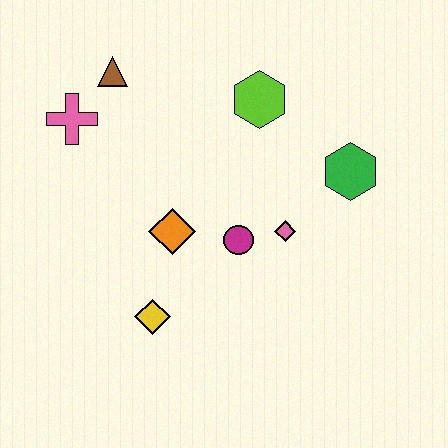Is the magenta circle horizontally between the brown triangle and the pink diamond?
Yes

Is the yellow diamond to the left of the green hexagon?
Yes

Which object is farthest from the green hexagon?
The pink cross is farthest from the green hexagon.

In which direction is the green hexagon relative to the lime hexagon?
The green hexagon is to the right of the lime hexagon.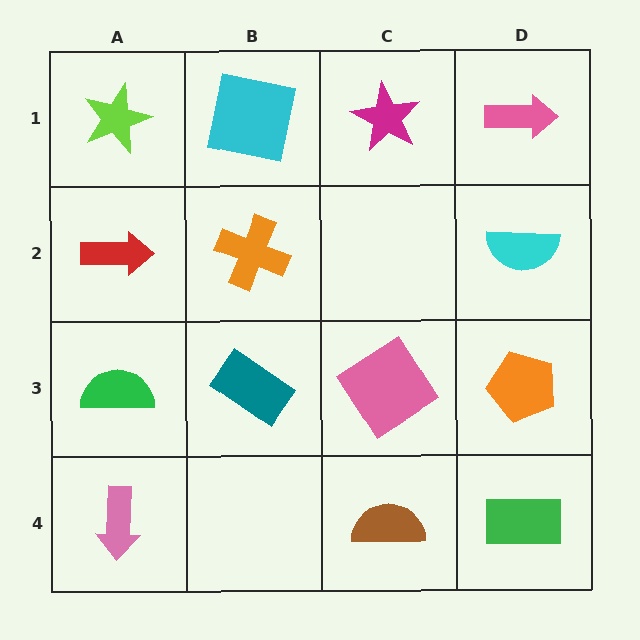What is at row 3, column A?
A green semicircle.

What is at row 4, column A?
A pink arrow.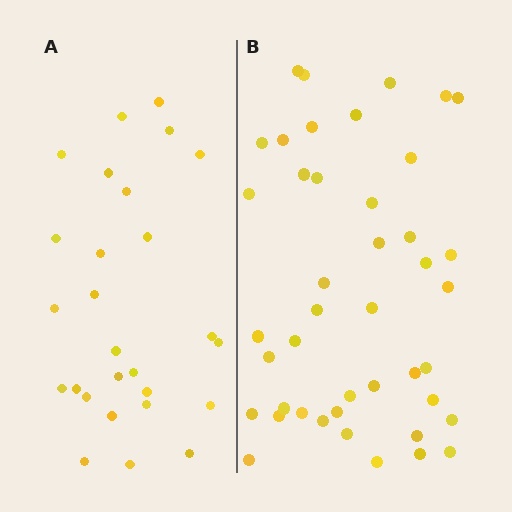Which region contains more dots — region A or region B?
Region B (the right region) has more dots.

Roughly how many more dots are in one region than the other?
Region B has approximately 15 more dots than region A.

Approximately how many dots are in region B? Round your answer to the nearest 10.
About 40 dots. (The exact count is 43, which rounds to 40.)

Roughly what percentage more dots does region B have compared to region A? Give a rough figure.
About 60% more.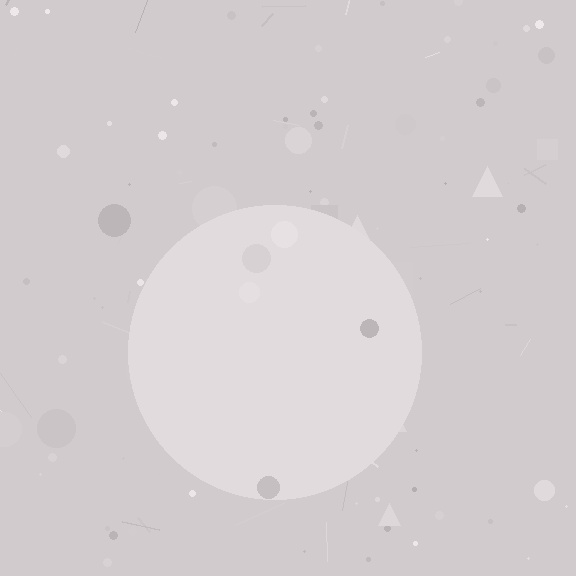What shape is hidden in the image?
A circle is hidden in the image.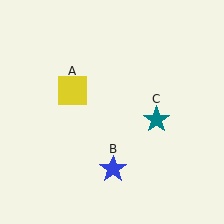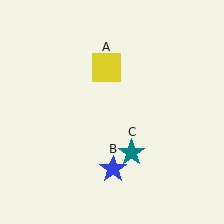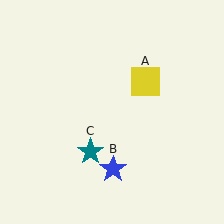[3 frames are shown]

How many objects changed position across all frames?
2 objects changed position: yellow square (object A), teal star (object C).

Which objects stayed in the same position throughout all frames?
Blue star (object B) remained stationary.